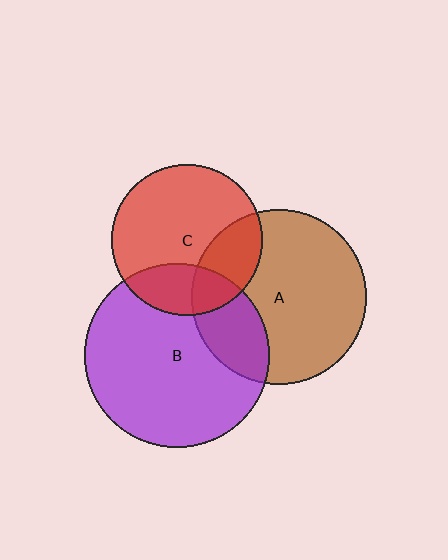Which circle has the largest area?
Circle B (purple).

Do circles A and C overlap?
Yes.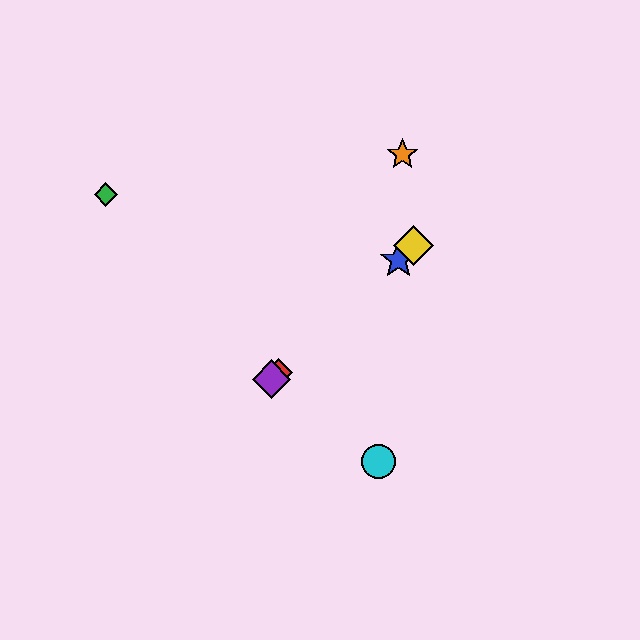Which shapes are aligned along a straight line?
The red diamond, the blue star, the yellow diamond, the purple diamond are aligned along a straight line.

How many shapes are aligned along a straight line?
4 shapes (the red diamond, the blue star, the yellow diamond, the purple diamond) are aligned along a straight line.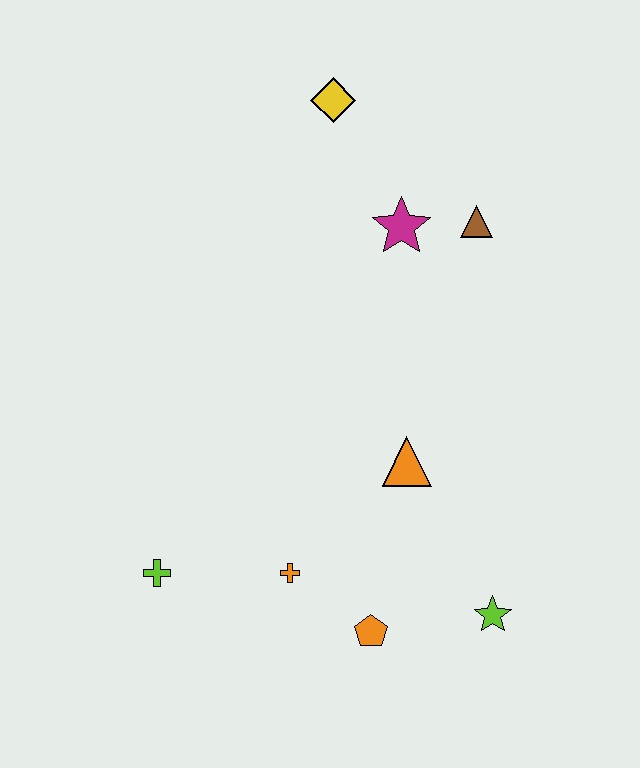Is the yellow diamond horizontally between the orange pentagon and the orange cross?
Yes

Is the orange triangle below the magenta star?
Yes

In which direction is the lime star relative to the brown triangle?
The lime star is below the brown triangle.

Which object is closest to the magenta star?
The brown triangle is closest to the magenta star.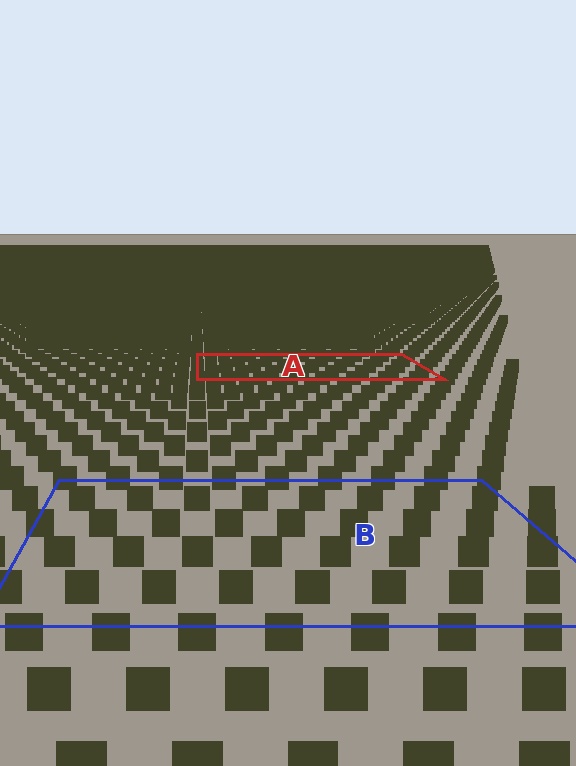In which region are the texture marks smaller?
The texture marks are smaller in region A, because it is farther away.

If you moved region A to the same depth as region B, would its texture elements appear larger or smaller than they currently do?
They would appear larger. At a closer depth, the same texture elements are projected at a bigger on-screen size.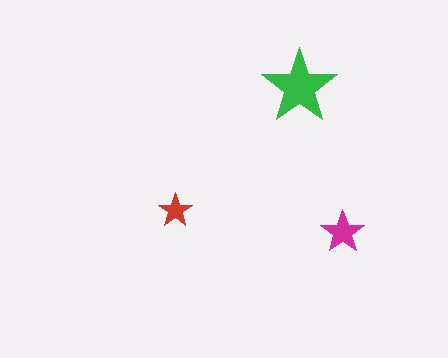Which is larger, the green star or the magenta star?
The green one.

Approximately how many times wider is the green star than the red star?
About 2 times wider.